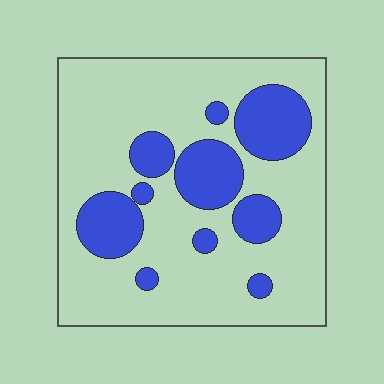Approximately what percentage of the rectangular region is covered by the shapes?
Approximately 25%.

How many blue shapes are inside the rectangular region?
10.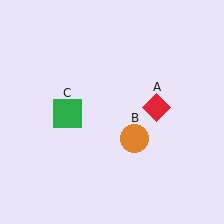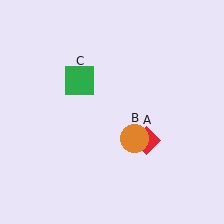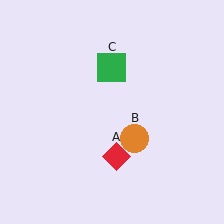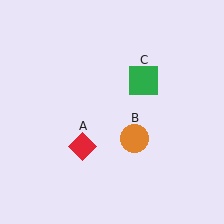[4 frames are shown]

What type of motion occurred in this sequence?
The red diamond (object A), green square (object C) rotated clockwise around the center of the scene.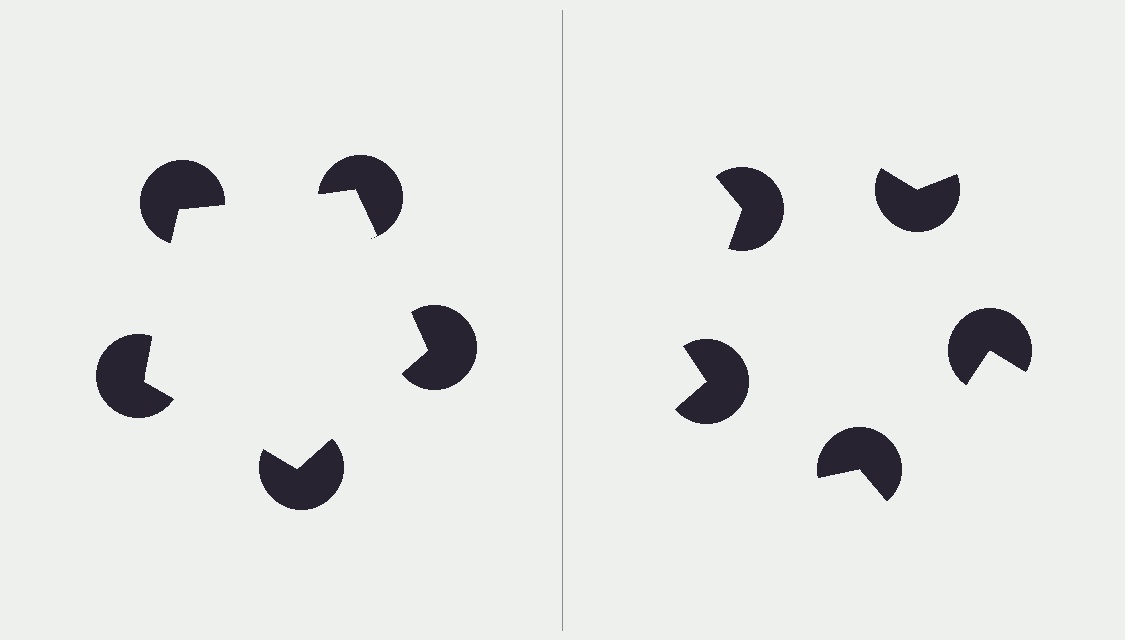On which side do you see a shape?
An illusory pentagon appears on the left side. On the right side the wedge cuts are rotated, so no coherent shape forms.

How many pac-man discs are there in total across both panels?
10 — 5 on each side.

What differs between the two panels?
The pac-man discs are positioned identically on both sides; only the wedge orientations differ. On the left they align to a pentagon; on the right they are misaligned.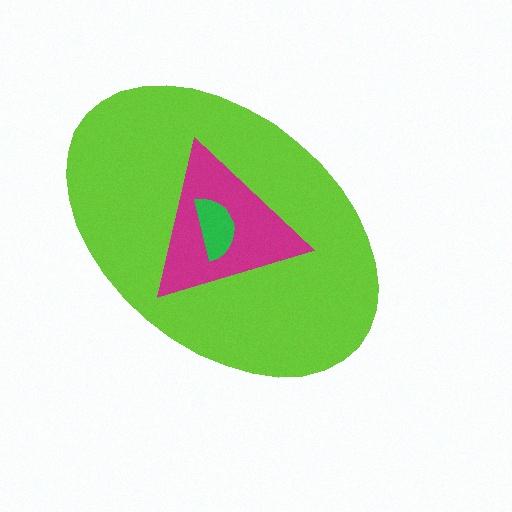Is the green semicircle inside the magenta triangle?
Yes.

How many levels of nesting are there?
3.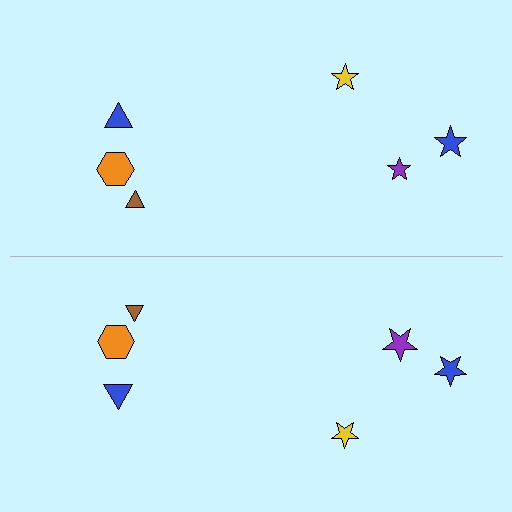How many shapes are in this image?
There are 12 shapes in this image.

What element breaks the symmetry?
The purple star on the bottom side has a different size than its mirror counterpart.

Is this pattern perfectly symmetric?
No, the pattern is not perfectly symmetric. The purple star on the bottom side has a different size than its mirror counterpart.